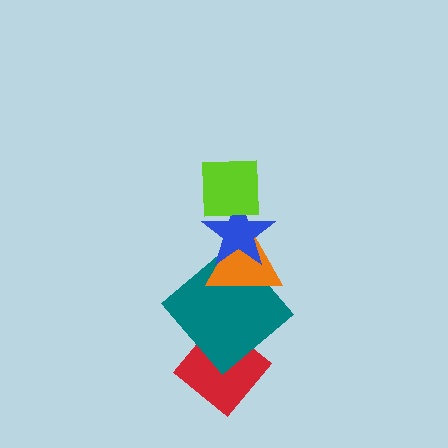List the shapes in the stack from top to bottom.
From top to bottom: the lime square, the blue star, the orange triangle, the teal diamond, the red diamond.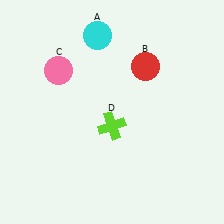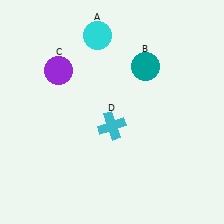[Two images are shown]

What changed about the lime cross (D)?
In Image 1, D is lime. In Image 2, it changed to cyan.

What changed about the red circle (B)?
In Image 1, B is red. In Image 2, it changed to teal.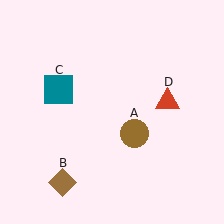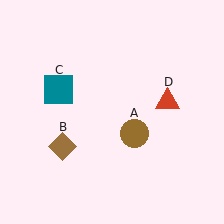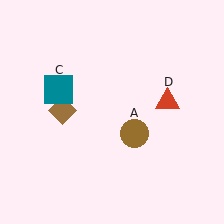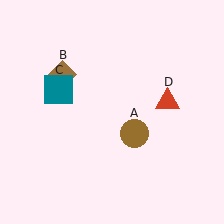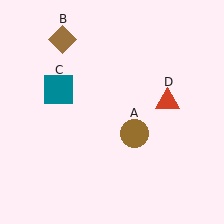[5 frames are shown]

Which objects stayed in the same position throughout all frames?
Brown circle (object A) and teal square (object C) and red triangle (object D) remained stationary.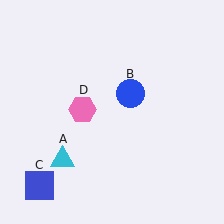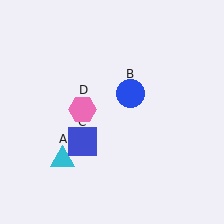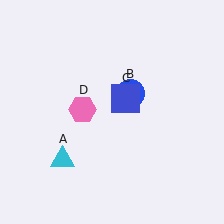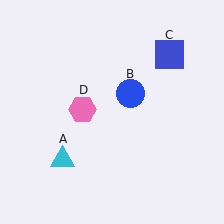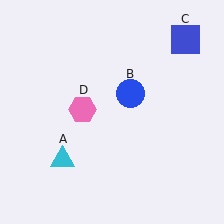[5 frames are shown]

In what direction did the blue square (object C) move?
The blue square (object C) moved up and to the right.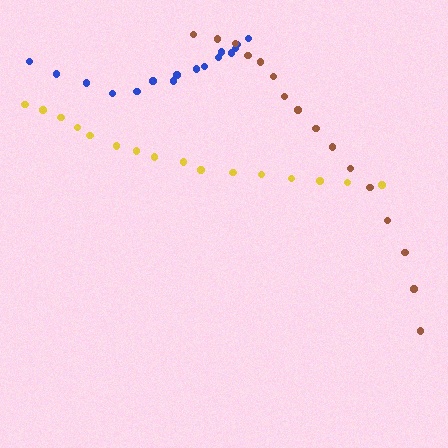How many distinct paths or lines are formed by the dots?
There are 3 distinct paths.